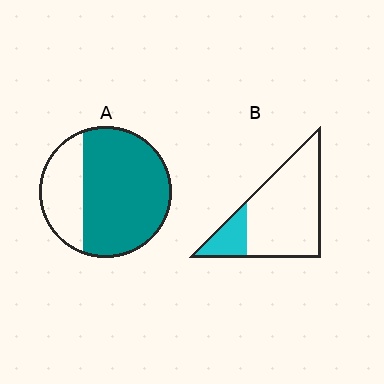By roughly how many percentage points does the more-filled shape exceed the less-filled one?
By roughly 50 percentage points (A over B).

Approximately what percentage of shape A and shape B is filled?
A is approximately 70% and B is approximately 20%.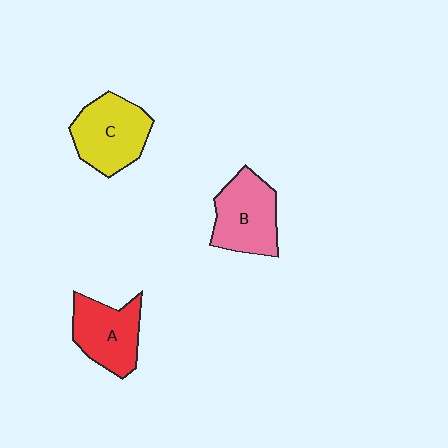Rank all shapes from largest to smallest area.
From largest to smallest: C (yellow), B (pink), A (red).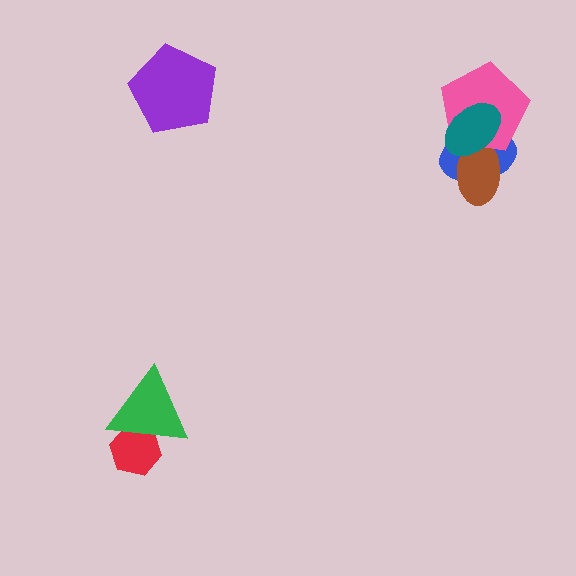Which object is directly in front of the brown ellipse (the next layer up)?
The pink pentagon is directly in front of the brown ellipse.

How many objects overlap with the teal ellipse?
3 objects overlap with the teal ellipse.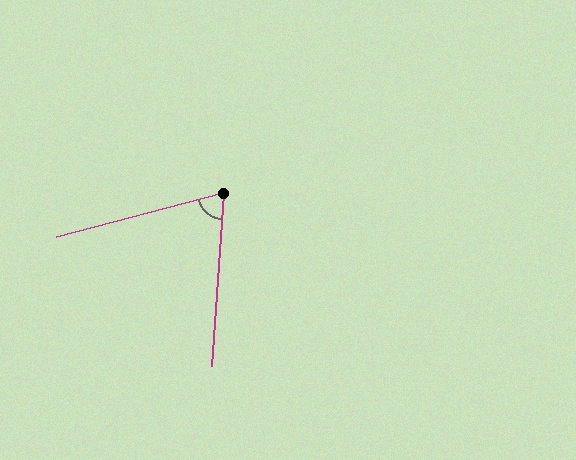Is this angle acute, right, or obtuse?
It is acute.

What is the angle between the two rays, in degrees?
Approximately 71 degrees.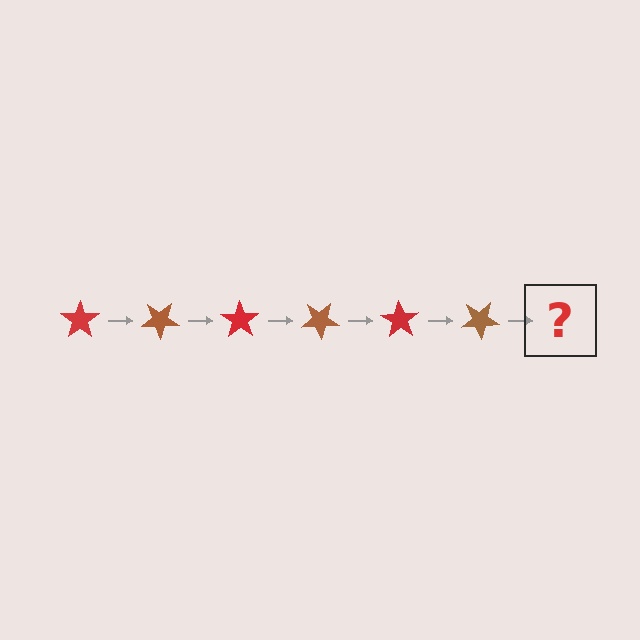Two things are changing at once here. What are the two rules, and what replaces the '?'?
The two rules are that it rotates 35 degrees each step and the color cycles through red and brown. The '?' should be a red star, rotated 210 degrees from the start.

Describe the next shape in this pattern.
It should be a red star, rotated 210 degrees from the start.